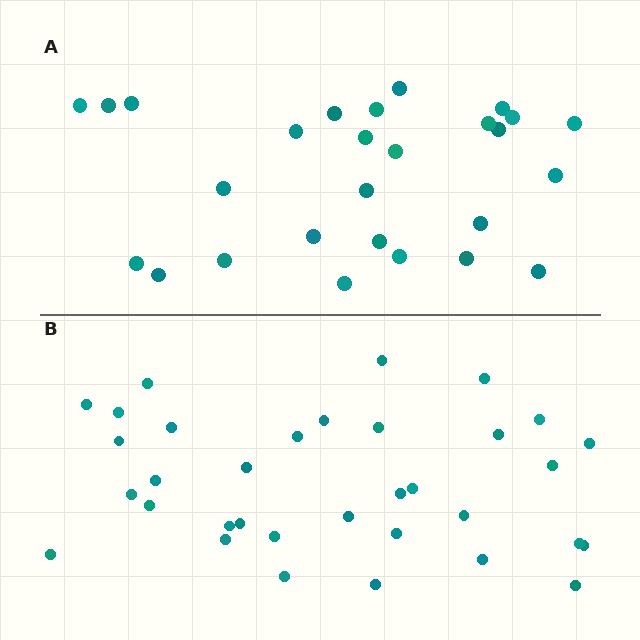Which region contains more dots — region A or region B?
Region B (the bottom region) has more dots.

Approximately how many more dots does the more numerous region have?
Region B has roughly 8 or so more dots than region A.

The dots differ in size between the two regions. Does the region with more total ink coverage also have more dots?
No. Region A has more total ink coverage because its dots are larger, but region B actually contains more individual dots. Total area can be misleading — the number of items is what matters here.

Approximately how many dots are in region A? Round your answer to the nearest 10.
About 30 dots. (The exact count is 27, which rounds to 30.)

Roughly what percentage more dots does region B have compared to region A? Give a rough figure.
About 25% more.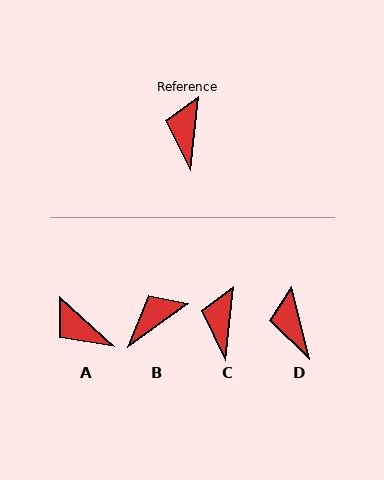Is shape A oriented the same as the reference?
No, it is off by about 54 degrees.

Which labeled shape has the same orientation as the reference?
C.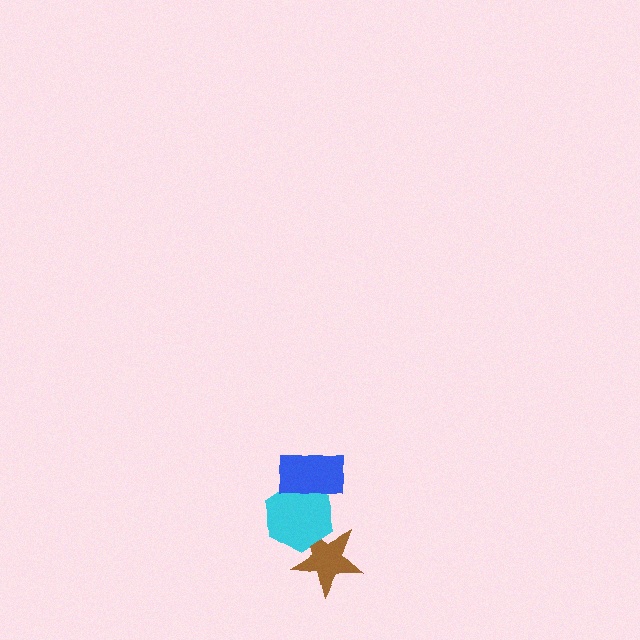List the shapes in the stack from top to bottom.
From top to bottom: the blue rectangle, the cyan hexagon, the brown star.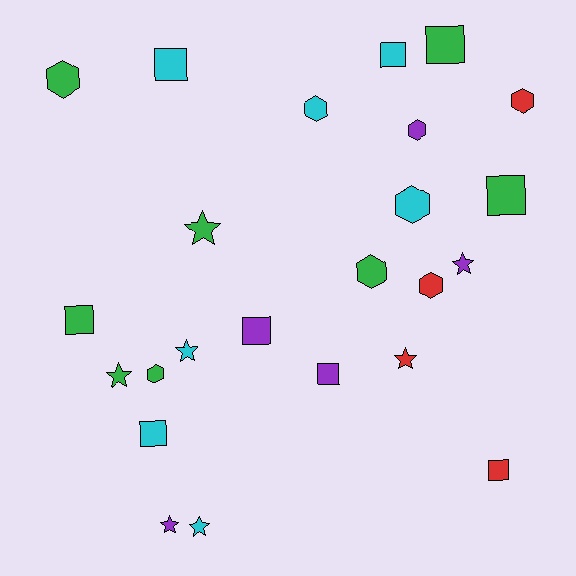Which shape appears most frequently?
Square, with 9 objects.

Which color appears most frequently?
Green, with 8 objects.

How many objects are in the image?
There are 24 objects.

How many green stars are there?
There are 2 green stars.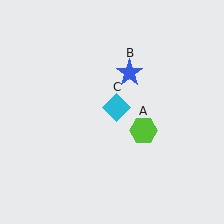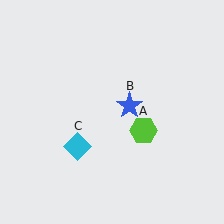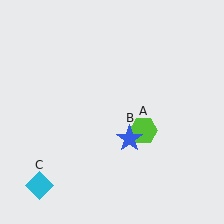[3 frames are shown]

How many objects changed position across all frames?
2 objects changed position: blue star (object B), cyan diamond (object C).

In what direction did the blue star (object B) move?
The blue star (object B) moved down.